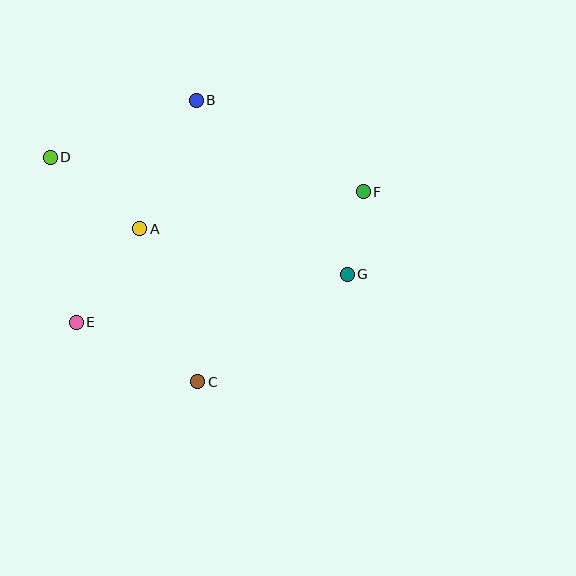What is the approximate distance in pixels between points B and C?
The distance between B and C is approximately 281 pixels.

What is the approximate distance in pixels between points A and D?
The distance between A and D is approximately 114 pixels.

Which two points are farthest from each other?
Points D and G are farthest from each other.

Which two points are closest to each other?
Points F and G are closest to each other.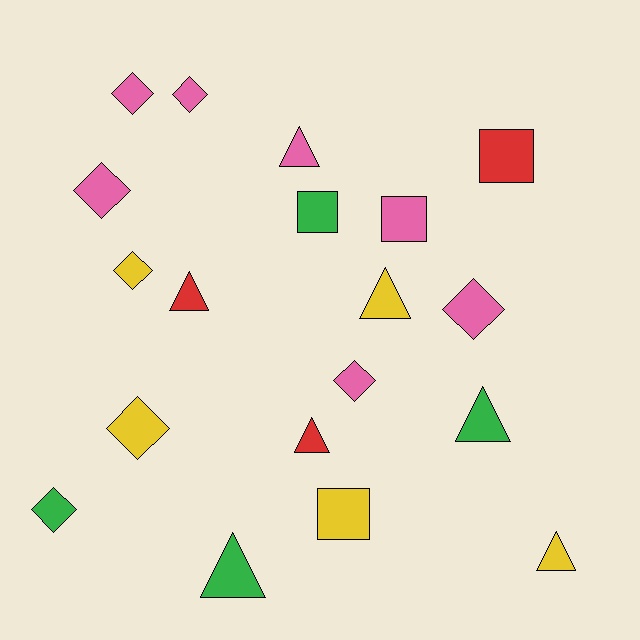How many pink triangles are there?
There is 1 pink triangle.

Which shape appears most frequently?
Diamond, with 8 objects.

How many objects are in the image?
There are 19 objects.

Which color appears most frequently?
Pink, with 7 objects.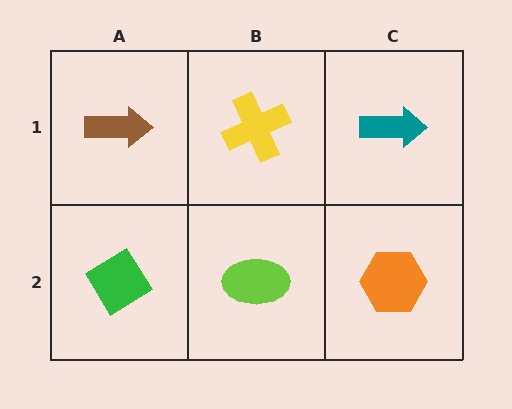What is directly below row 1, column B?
A lime ellipse.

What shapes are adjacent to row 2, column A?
A brown arrow (row 1, column A), a lime ellipse (row 2, column B).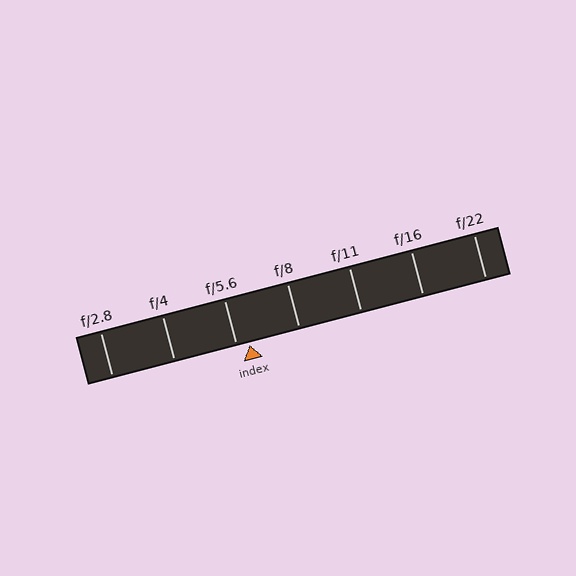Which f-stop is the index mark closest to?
The index mark is closest to f/5.6.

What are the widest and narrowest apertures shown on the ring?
The widest aperture shown is f/2.8 and the narrowest is f/22.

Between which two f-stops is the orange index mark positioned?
The index mark is between f/5.6 and f/8.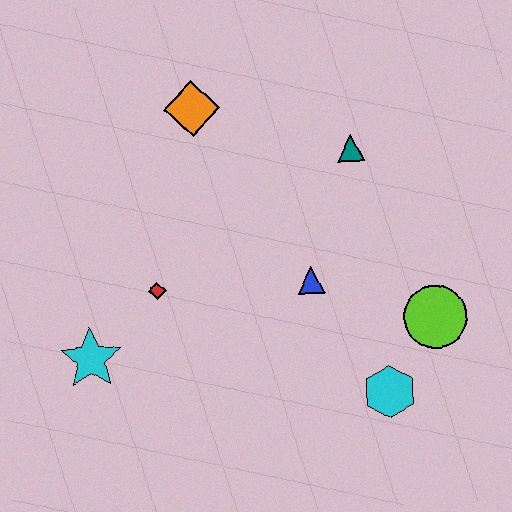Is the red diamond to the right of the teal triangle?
No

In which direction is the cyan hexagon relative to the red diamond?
The cyan hexagon is to the right of the red diamond.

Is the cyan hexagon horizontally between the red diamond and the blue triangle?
No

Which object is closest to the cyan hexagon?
The lime circle is closest to the cyan hexagon.